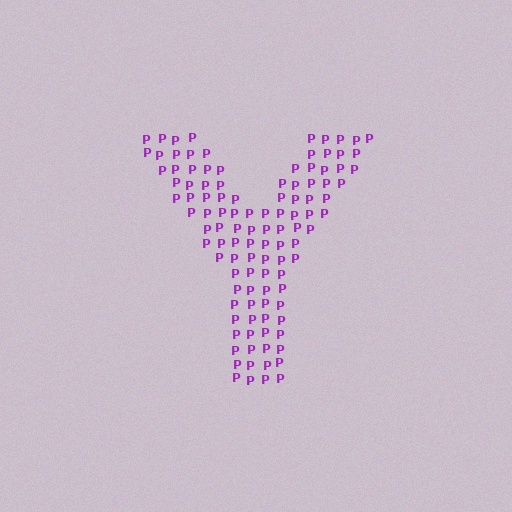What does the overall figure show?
The overall figure shows the letter Y.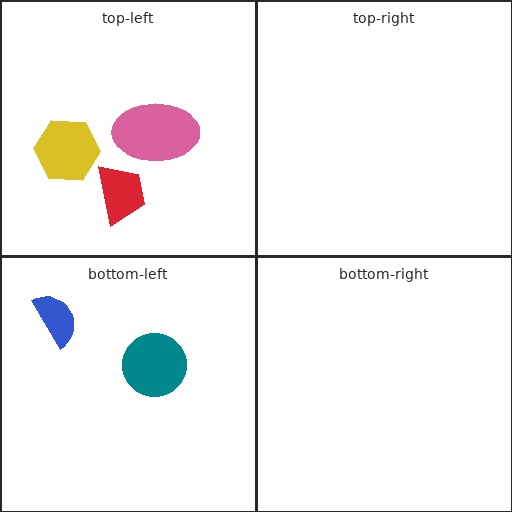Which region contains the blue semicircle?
The bottom-left region.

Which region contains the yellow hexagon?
The top-left region.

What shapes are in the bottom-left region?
The teal circle, the blue semicircle.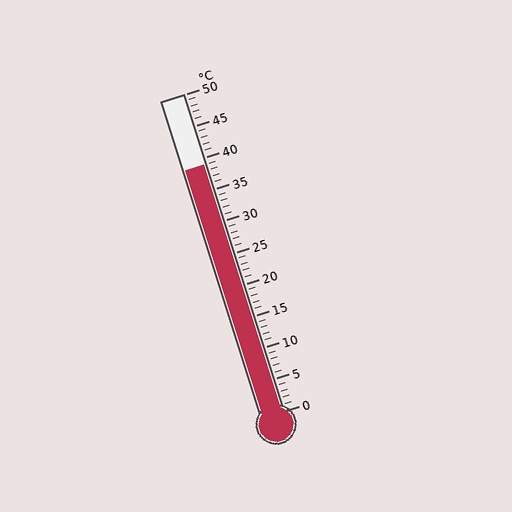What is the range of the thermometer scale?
The thermometer scale ranges from 0°C to 50°C.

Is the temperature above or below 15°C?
The temperature is above 15°C.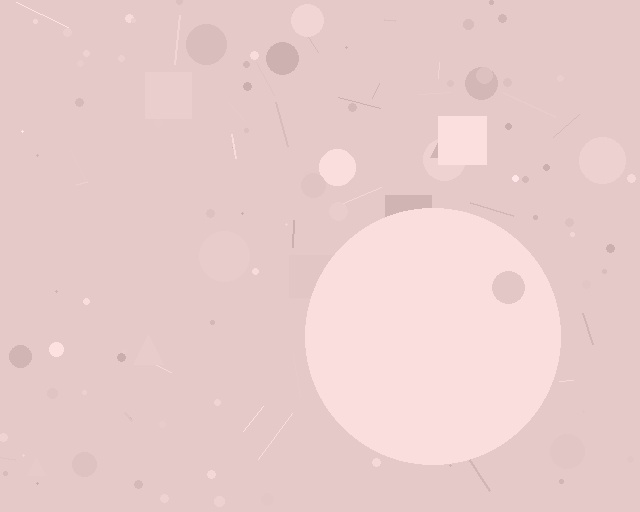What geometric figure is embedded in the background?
A circle is embedded in the background.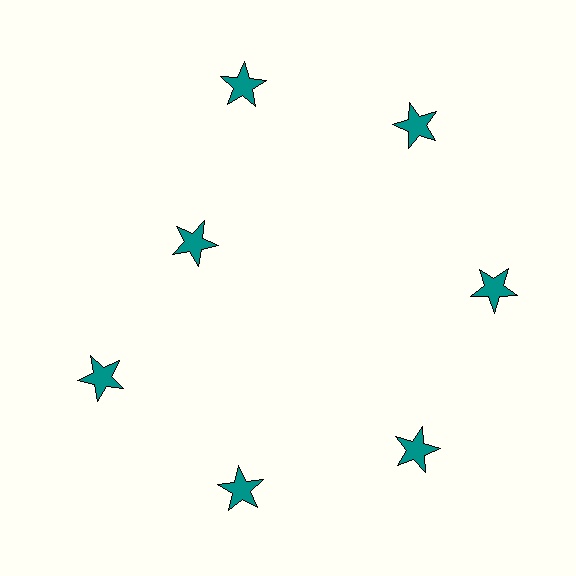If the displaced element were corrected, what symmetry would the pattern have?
It would have 7-fold rotational symmetry — the pattern would map onto itself every 51 degrees.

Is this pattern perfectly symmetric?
No. The 7 teal stars are arranged in a ring, but one element near the 10 o'clock position is pulled inward toward the center, breaking the 7-fold rotational symmetry.